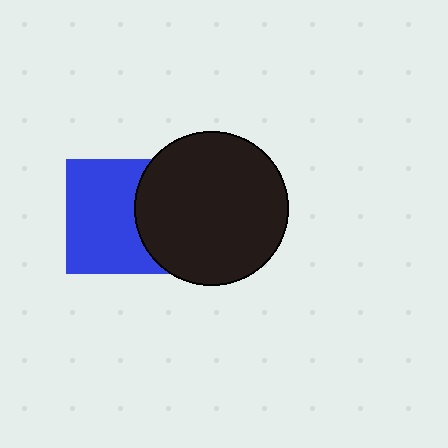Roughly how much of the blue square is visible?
Most of it is visible (roughly 66%).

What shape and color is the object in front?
The object in front is a black circle.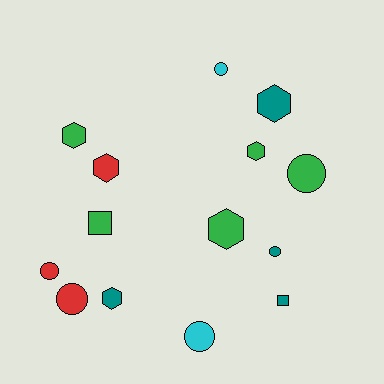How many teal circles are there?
There is 1 teal circle.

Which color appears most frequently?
Green, with 5 objects.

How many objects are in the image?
There are 14 objects.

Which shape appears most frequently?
Hexagon, with 6 objects.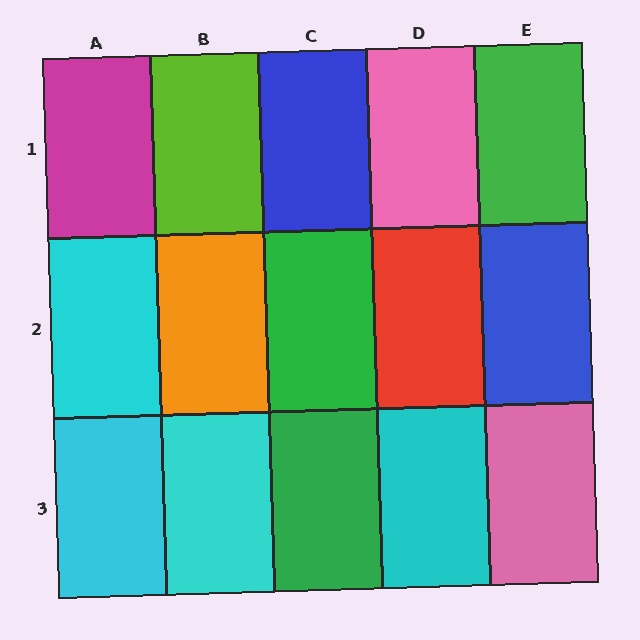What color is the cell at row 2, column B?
Orange.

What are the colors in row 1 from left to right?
Magenta, lime, blue, pink, green.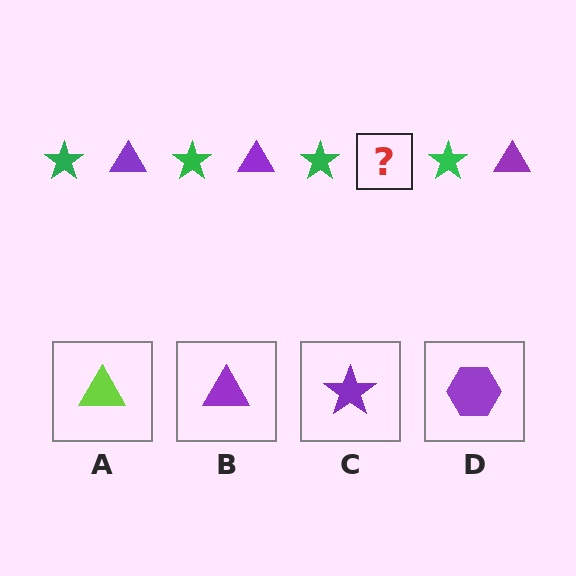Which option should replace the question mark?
Option B.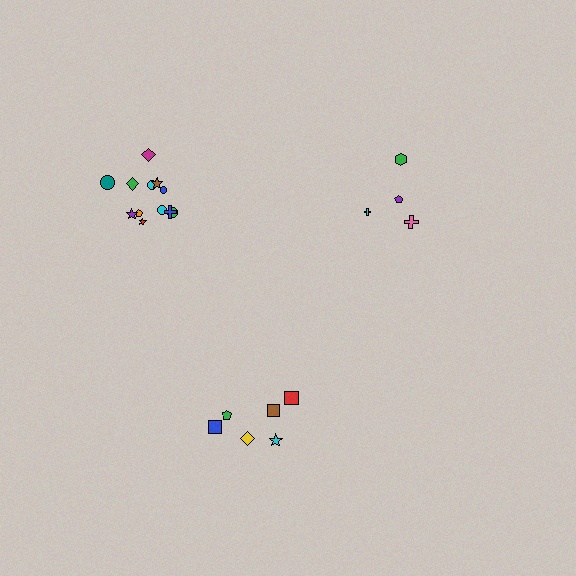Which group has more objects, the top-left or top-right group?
The top-left group.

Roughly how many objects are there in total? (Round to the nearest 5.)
Roughly 20 objects in total.